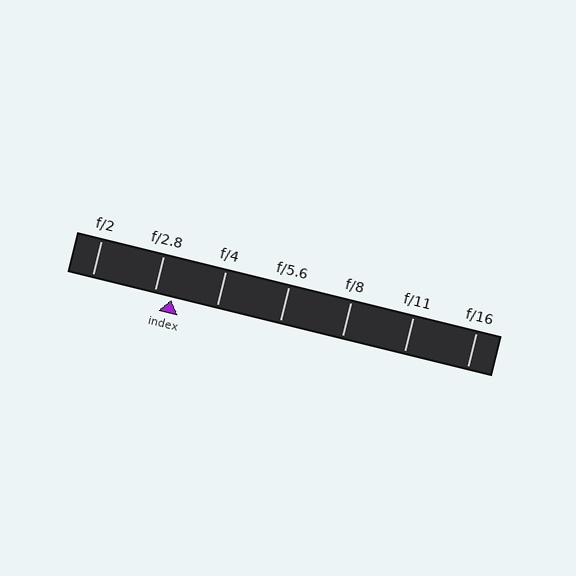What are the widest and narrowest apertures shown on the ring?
The widest aperture shown is f/2 and the narrowest is f/16.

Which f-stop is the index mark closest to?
The index mark is closest to f/2.8.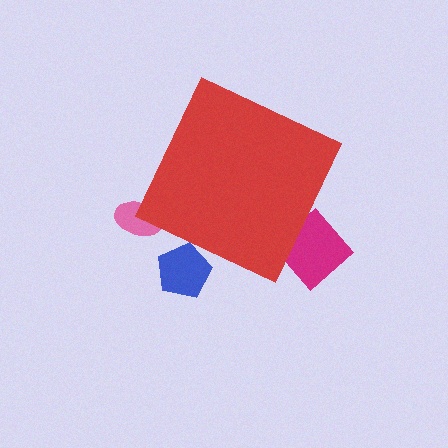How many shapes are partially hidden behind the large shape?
3 shapes are partially hidden.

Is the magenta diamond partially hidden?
Yes, the magenta diamond is partially hidden behind the red diamond.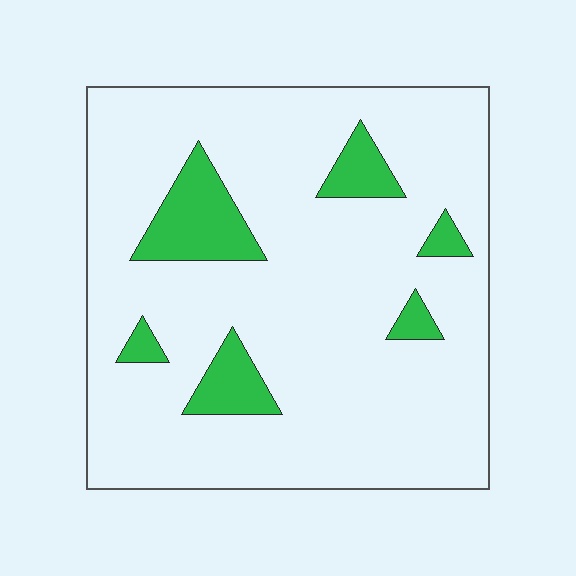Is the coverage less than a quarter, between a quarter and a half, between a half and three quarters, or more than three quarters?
Less than a quarter.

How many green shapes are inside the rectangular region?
6.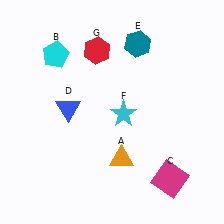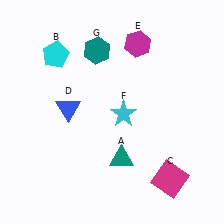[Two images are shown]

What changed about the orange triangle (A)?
In Image 1, A is orange. In Image 2, it changed to teal.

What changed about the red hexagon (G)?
In Image 1, G is red. In Image 2, it changed to teal.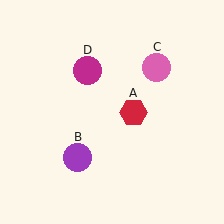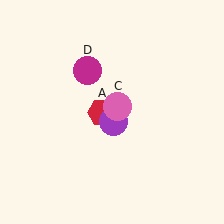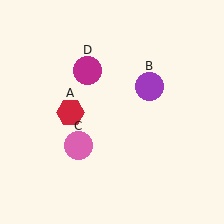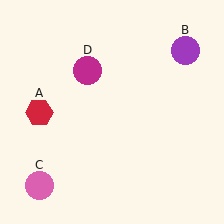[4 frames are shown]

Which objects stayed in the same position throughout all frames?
Magenta circle (object D) remained stationary.